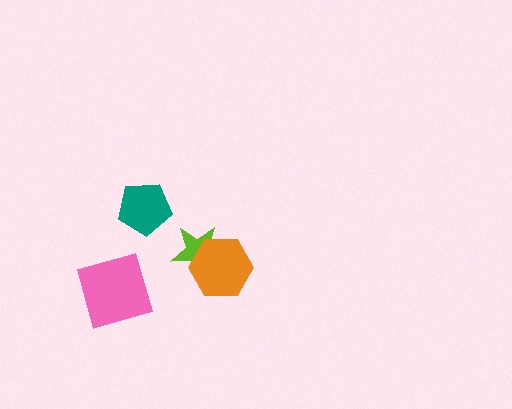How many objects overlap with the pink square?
0 objects overlap with the pink square.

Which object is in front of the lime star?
The orange hexagon is in front of the lime star.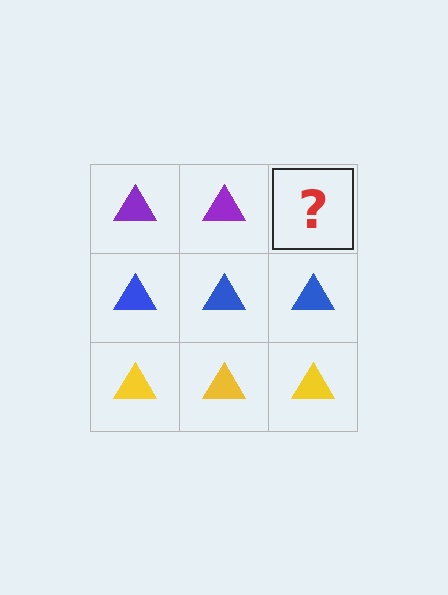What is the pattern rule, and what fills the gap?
The rule is that each row has a consistent color. The gap should be filled with a purple triangle.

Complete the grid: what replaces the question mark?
The question mark should be replaced with a purple triangle.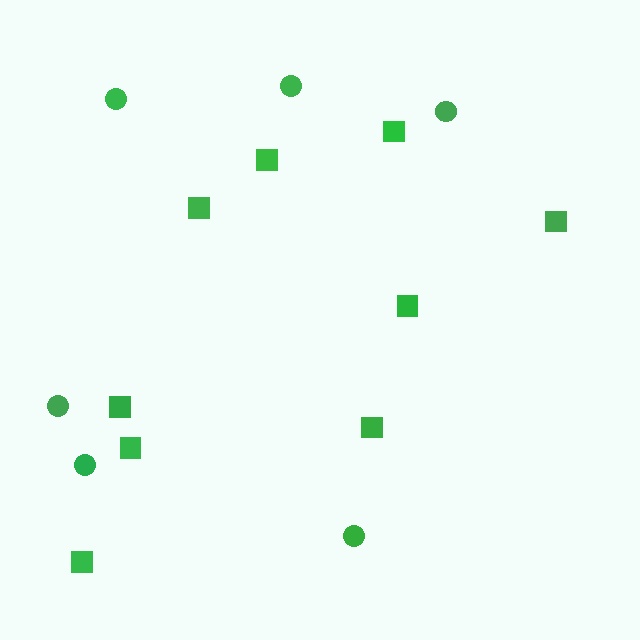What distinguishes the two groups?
There are 2 groups: one group of circles (6) and one group of squares (9).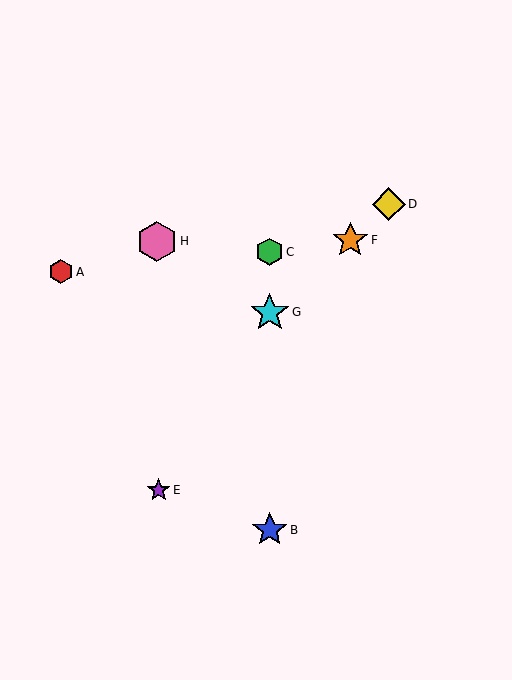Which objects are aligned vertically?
Objects B, C, G are aligned vertically.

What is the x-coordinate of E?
Object E is at x≈159.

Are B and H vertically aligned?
No, B is at x≈270 and H is at x≈157.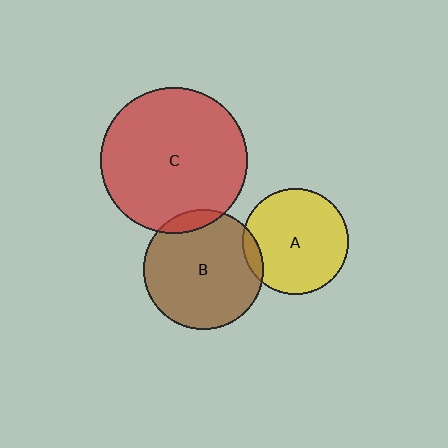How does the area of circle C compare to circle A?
Approximately 1.9 times.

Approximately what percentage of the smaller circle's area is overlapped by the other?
Approximately 10%.